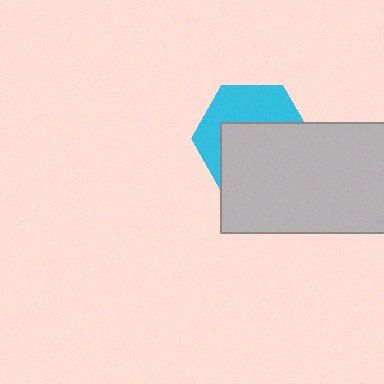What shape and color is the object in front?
The object in front is a light gray rectangle.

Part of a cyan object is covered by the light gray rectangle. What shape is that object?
It is a hexagon.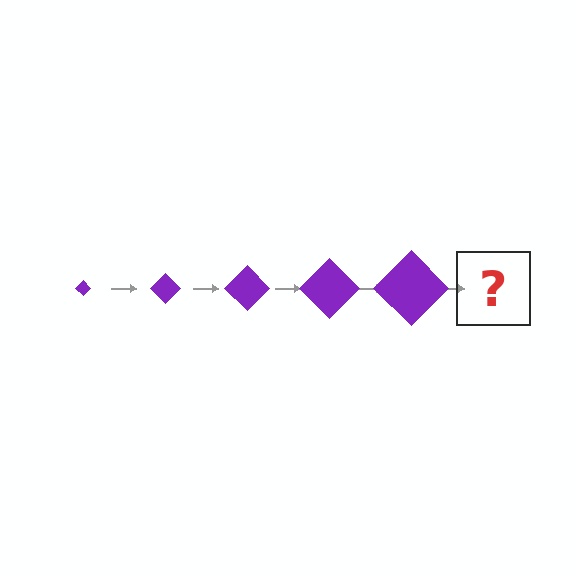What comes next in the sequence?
The next element should be a purple diamond, larger than the previous one.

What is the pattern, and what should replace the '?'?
The pattern is that the diamond gets progressively larger each step. The '?' should be a purple diamond, larger than the previous one.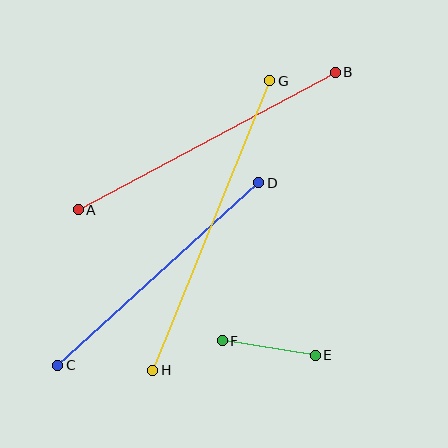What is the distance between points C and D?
The distance is approximately 271 pixels.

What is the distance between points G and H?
The distance is approximately 312 pixels.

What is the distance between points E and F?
The distance is approximately 94 pixels.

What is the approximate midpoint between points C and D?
The midpoint is at approximately (158, 274) pixels.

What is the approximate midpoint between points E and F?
The midpoint is at approximately (269, 348) pixels.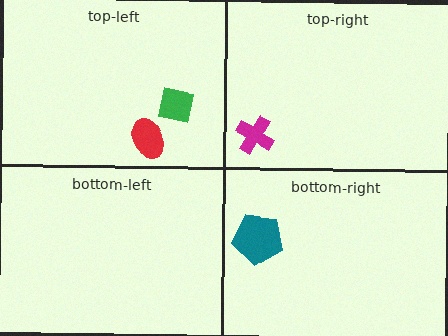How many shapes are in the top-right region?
1.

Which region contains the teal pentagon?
The bottom-right region.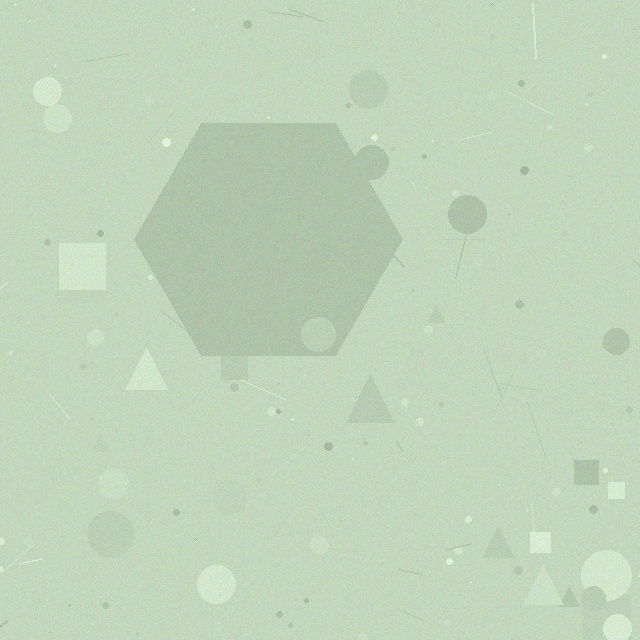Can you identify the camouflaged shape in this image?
The camouflaged shape is a hexagon.